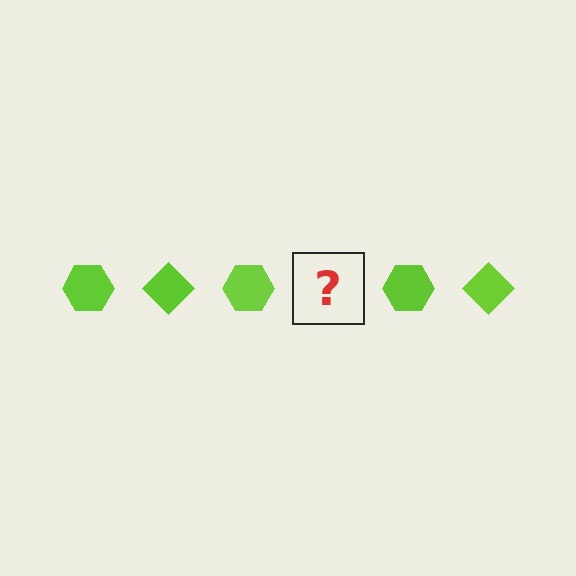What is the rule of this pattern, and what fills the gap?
The rule is that the pattern cycles through hexagon, diamond shapes in lime. The gap should be filled with a lime diamond.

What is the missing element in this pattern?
The missing element is a lime diamond.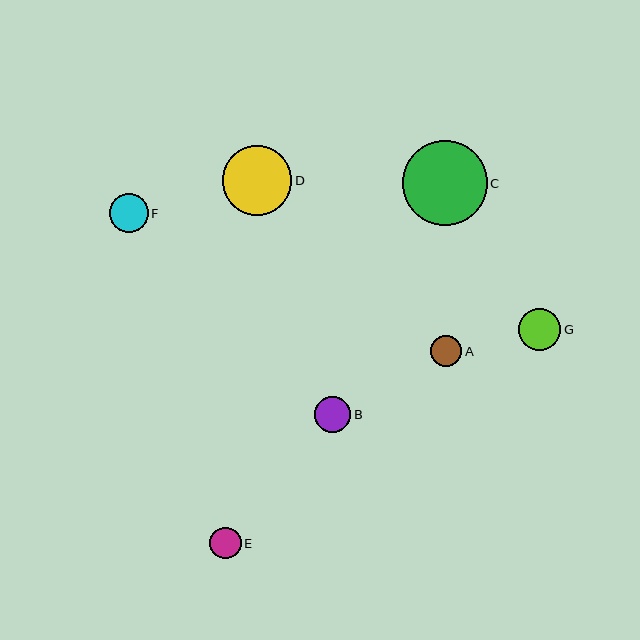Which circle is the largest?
Circle C is the largest with a size of approximately 84 pixels.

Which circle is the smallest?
Circle E is the smallest with a size of approximately 31 pixels.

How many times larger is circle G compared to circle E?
Circle G is approximately 1.3 times the size of circle E.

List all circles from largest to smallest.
From largest to smallest: C, D, G, F, B, A, E.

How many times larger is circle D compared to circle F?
Circle D is approximately 1.8 times the size of circle F.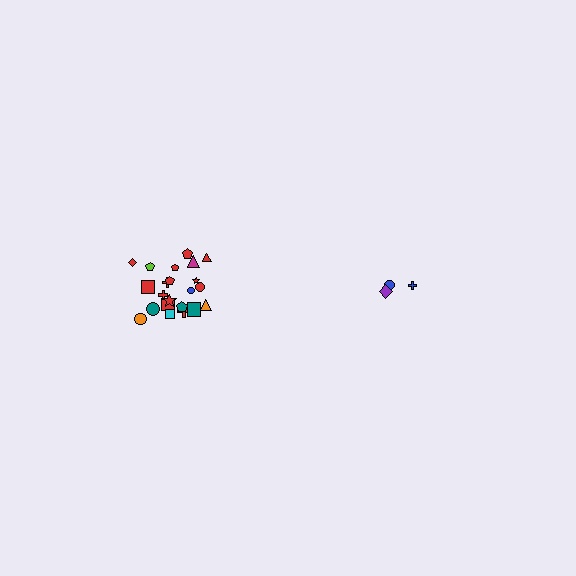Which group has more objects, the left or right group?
The left group.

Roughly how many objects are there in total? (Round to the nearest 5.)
Roughly 25 objects in total.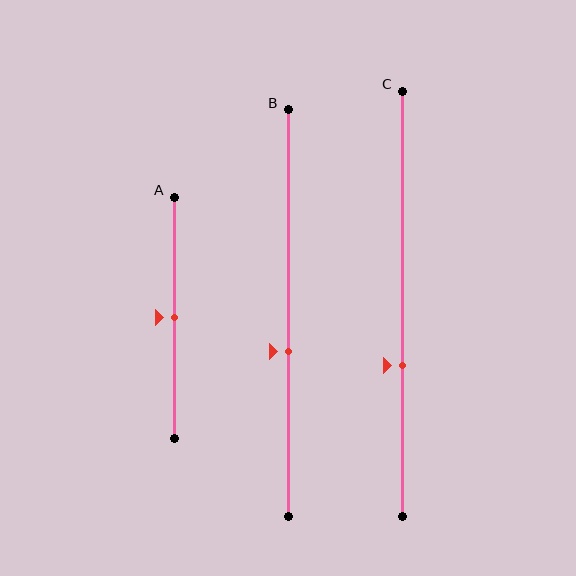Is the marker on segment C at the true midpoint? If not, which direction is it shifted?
No, the marker on segment C is shifted downward by about 15% of the segment length.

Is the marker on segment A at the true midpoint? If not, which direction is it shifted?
Yes, the marker on segment A is at the true midpoint.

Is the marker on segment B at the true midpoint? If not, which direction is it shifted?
No, the marker on segment B is shifted downward by about 9% of the segment length.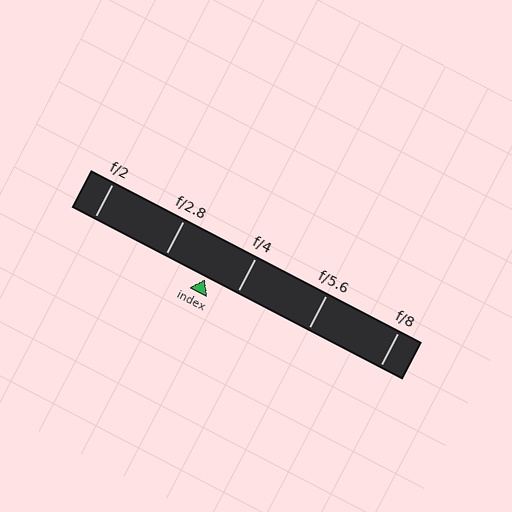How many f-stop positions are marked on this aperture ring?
There are 5 f-stop positions marked.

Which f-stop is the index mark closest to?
The index mark is closest to f/4.